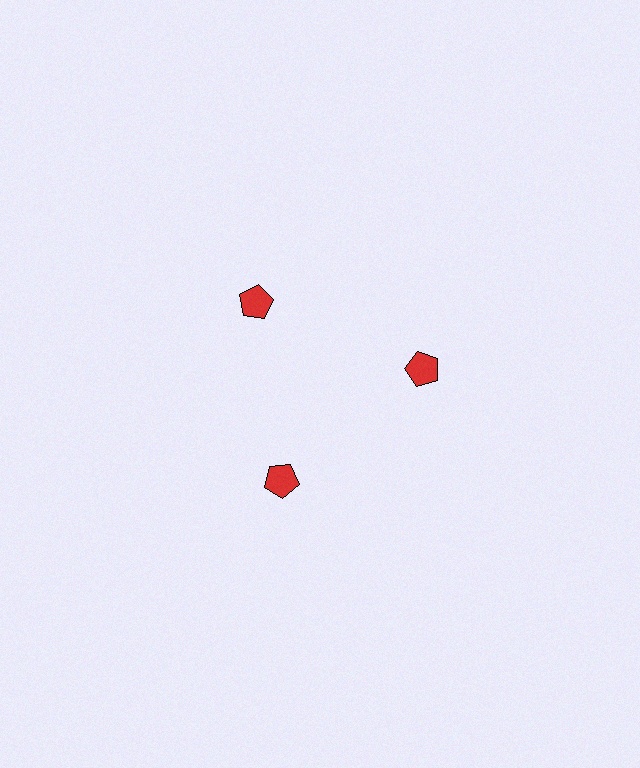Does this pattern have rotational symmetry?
Yes, this pattern has 3-fold rotational symmetry. It looks the same after rotating 120 degrees around the center.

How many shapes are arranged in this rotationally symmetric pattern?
There are 3 shapes, arranged in 3 groups of 1.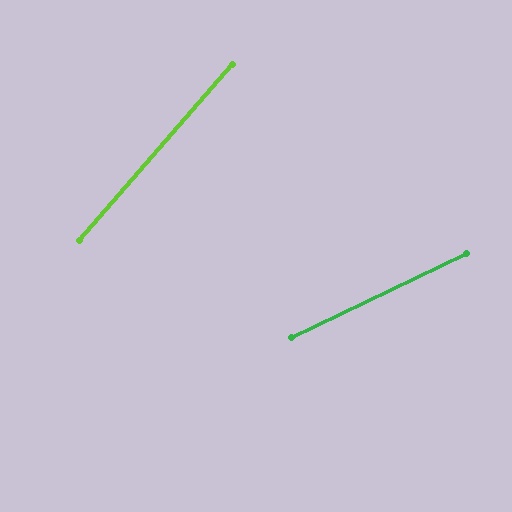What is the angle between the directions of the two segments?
Approximately 24 degrees.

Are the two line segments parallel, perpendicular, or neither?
Neither parallel nor perpendicular — they differ by about 24°.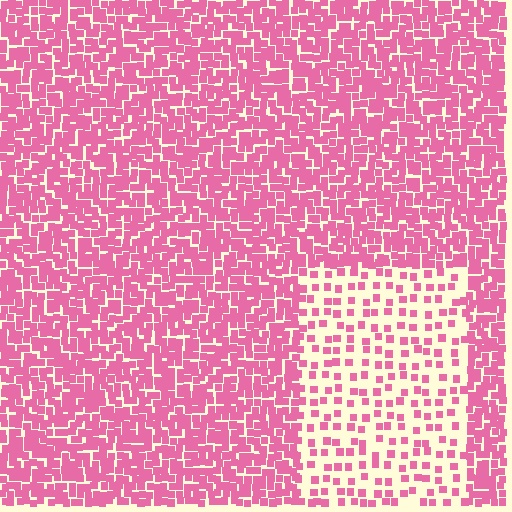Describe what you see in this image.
The image contains small pink elements arranged at two different densities. A rectangle-shaped region is visible where the elements are less densely packed than the surrounding area.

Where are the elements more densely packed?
The elements are more densely packed outside the rectangle boundary.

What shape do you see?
I see a rectangle.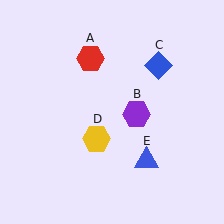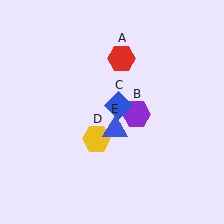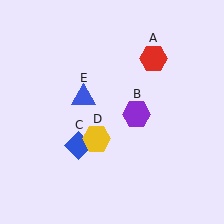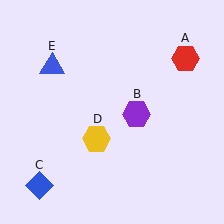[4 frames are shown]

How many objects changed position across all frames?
3 objects changed position: red hexagon (object A), blue diamond (object C), blue triangle (object E).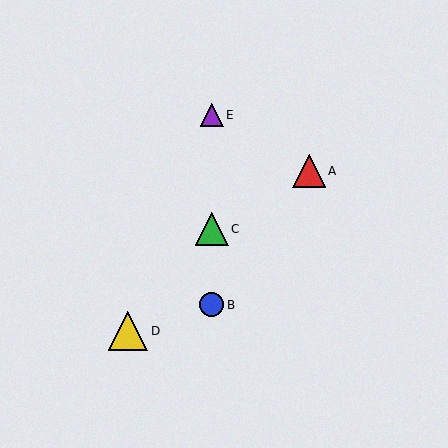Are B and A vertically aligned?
No, B is at x≈212 and A is at x≈309.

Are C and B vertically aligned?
Yes, both are at x≈212.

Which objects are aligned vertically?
Objects B, C, E are aligned vertically.